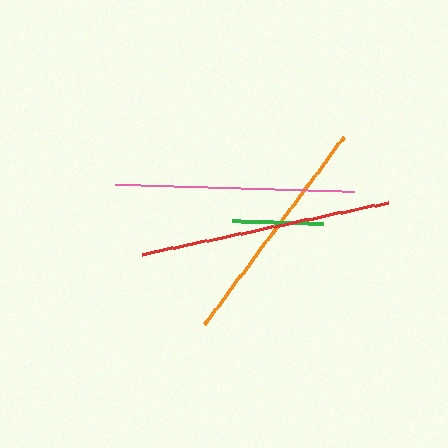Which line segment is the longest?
The red line is the longest at approximately 251 pixels.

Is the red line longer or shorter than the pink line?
The red line is longer than the pink line.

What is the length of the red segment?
The red segment is approximately 251 pixels long.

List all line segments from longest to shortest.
From longest to shortest: red, pink, orange, green.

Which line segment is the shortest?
The green line is the shortest at approximately 91 pixels.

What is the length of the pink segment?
The pink segment is approximately 239 pixels long.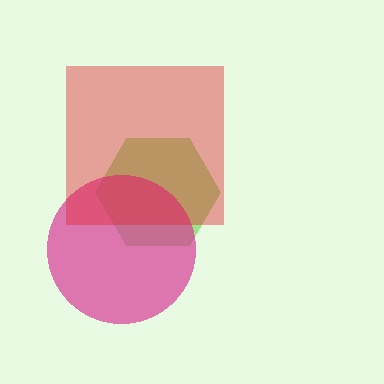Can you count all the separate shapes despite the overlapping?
Yes, there are 3 separate shapes.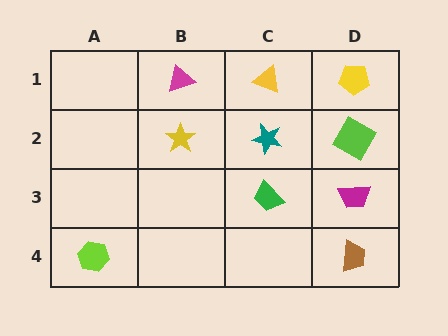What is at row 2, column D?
A lime diamond.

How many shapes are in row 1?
3 shapes.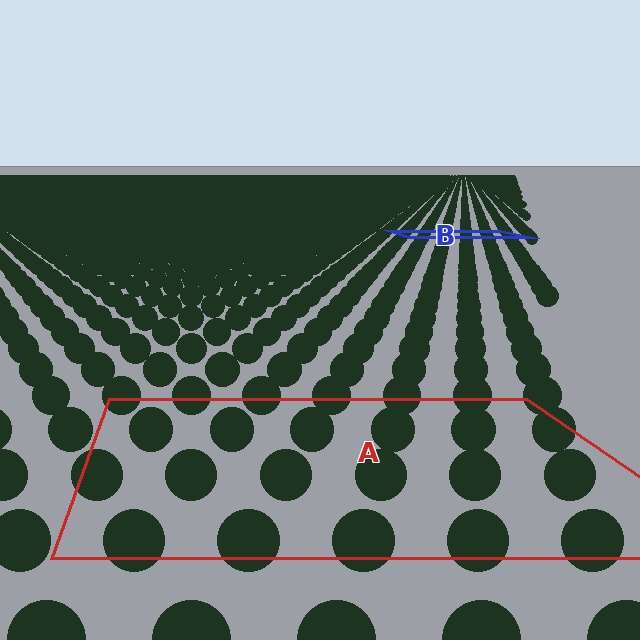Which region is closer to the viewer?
Region A is closer. The texture elements there are larger and more spread out.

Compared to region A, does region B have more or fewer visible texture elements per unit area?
Region B has more texture elements per unit area — they are packed more densely because it is farther away.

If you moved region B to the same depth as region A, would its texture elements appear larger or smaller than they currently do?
They would appear larger. At a closer depth, the same texture elements are projected at a bigger on-screen size.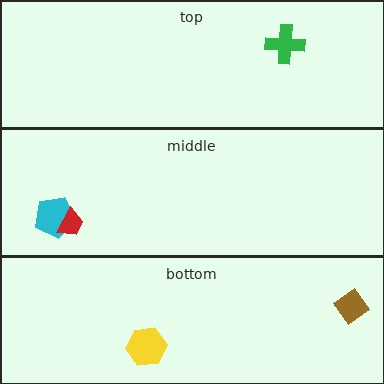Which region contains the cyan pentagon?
The middle region.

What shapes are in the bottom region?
The yellow hexagon, the brown diamond.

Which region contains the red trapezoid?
The middle region.